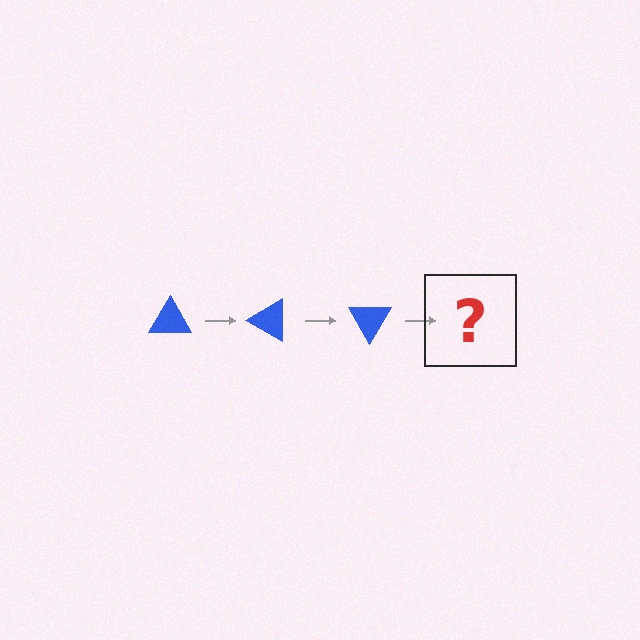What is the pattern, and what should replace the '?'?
The pattern is that the triangle rotates 30 degrees each step. The '?' should be a blue triangle rotated 90 degrees.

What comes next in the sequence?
The next element should be a blue triangle rotated 90 degrees.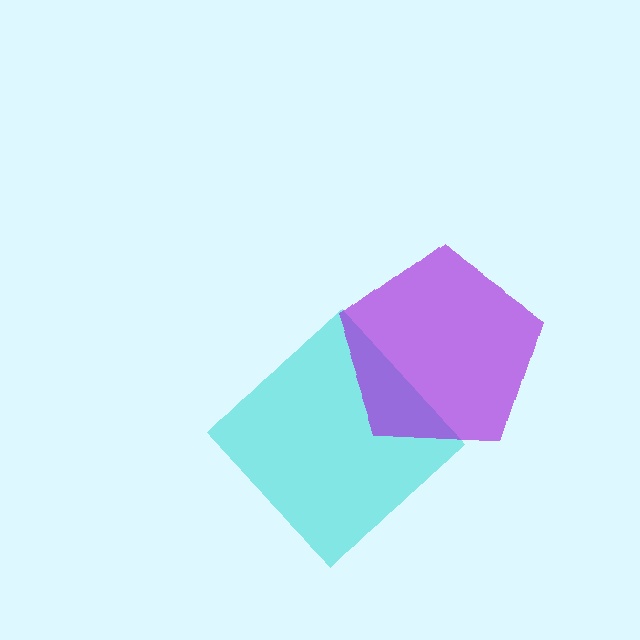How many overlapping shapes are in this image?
There are 2 overlapping shapes in the image.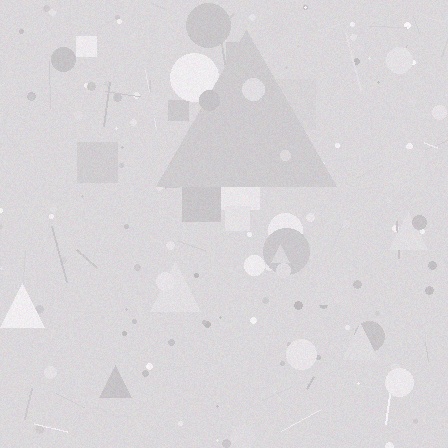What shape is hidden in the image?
A triangle is hidden in the image.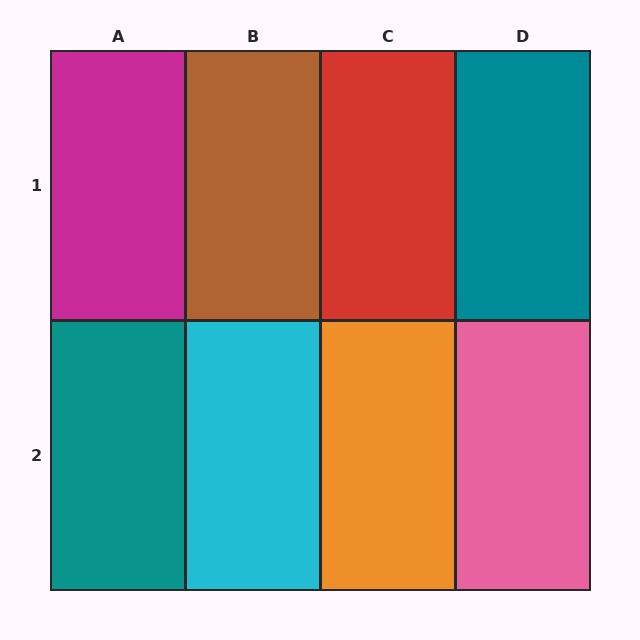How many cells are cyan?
1 cell is cyan.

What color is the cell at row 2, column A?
Teal.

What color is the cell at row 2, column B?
Cyan.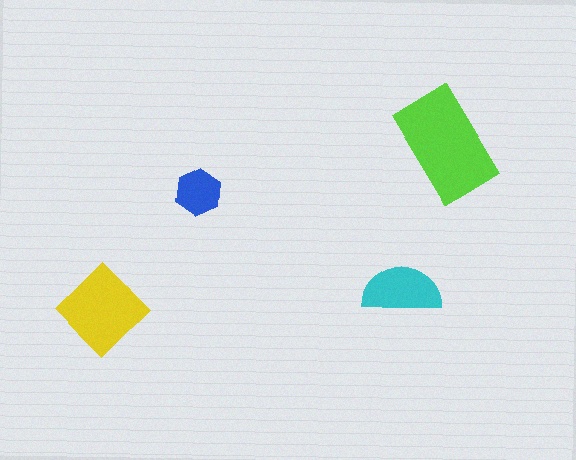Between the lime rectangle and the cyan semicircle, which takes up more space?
The lime rectangle.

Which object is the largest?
The lime rectangle.